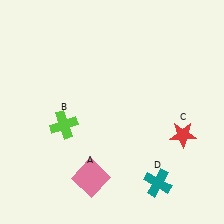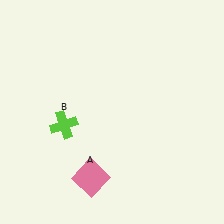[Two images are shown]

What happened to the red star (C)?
The red star (C) was removed in Image 2. It was in the bottom-right area of Image 1.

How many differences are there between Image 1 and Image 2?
There are 2 differences between the two images.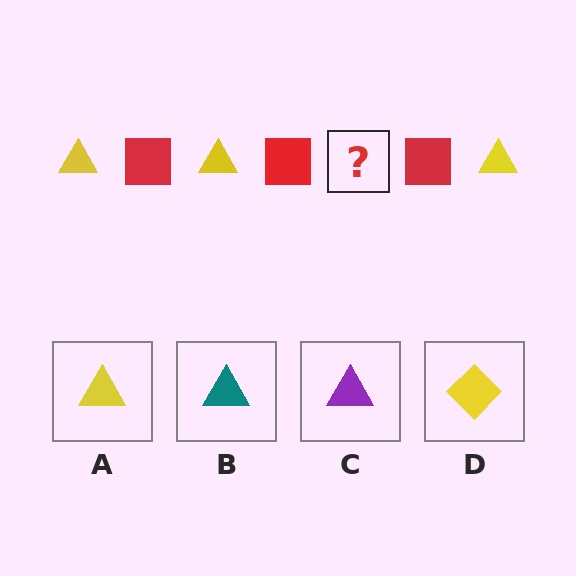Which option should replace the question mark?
Option A.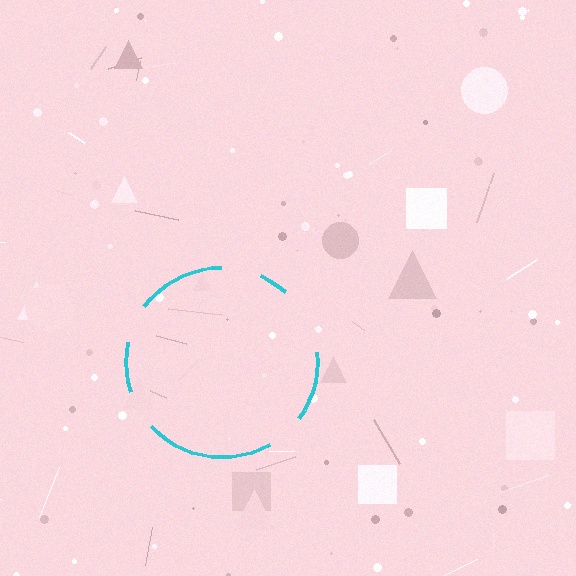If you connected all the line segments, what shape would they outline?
They would outline a circle.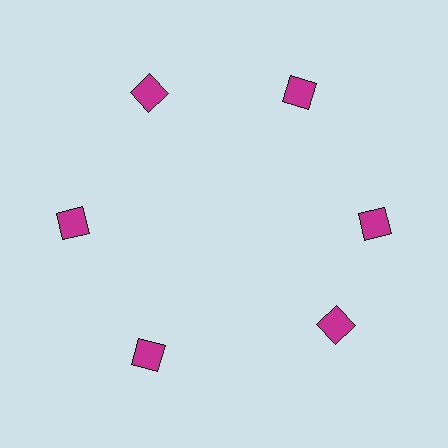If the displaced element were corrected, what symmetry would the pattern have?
It would have 6-fold rotational symmetry — the pattern would map onto itself every 60 degrees.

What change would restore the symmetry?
The symmetry would be restored by rotating it back into even spacing with its neighbors so that all 6 diamonds sit at equal angles and equal distance from the center.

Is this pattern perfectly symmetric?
No. The 6 magenta diamonds are arranged in a ring, but one element near the 5 o'clock position is rotated out of alignment along the ring, breaking the 6-fold rotational symmetry.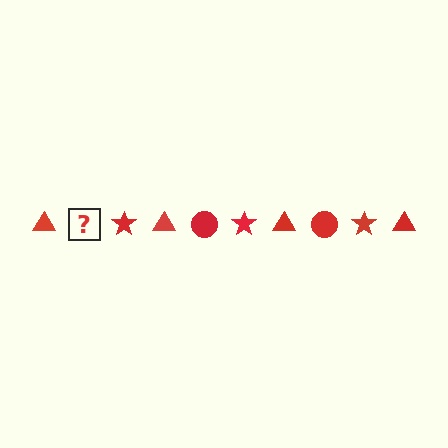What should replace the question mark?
The question mark should be replaced with a red circle.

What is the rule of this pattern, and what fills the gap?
The rule is that the pattern cycles through triangle, circle, star shapes in red. The gap should be filled with a red circle.